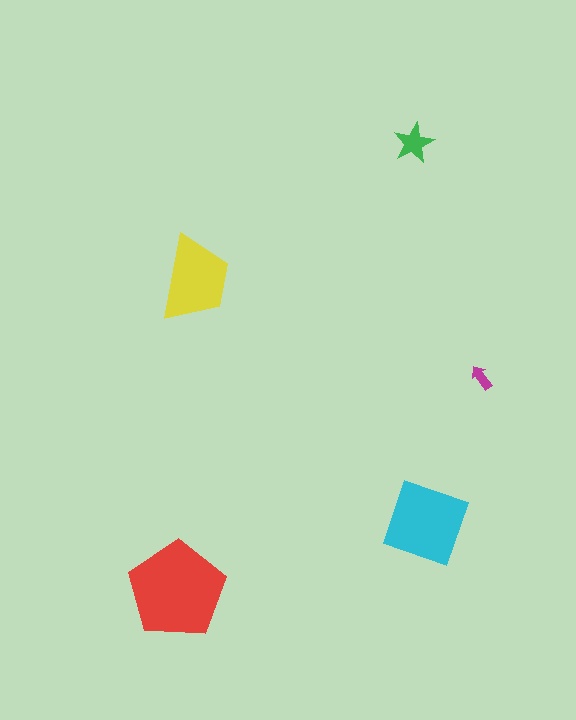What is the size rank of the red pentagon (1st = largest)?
1st.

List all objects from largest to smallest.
The red pentagon, the cyan square, the yellow trapezoid, the green star, the magenta arrow.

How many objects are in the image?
There are 5 objects in the image.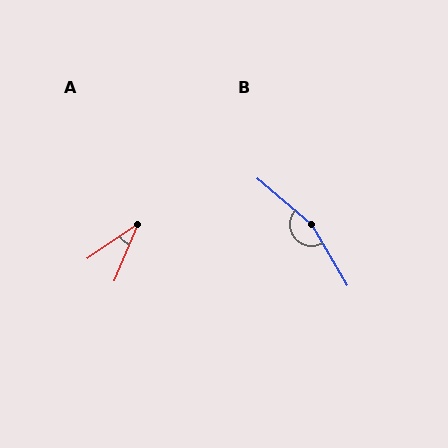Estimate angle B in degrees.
Approximately 161 degrees.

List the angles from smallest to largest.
A (33°), B (161°).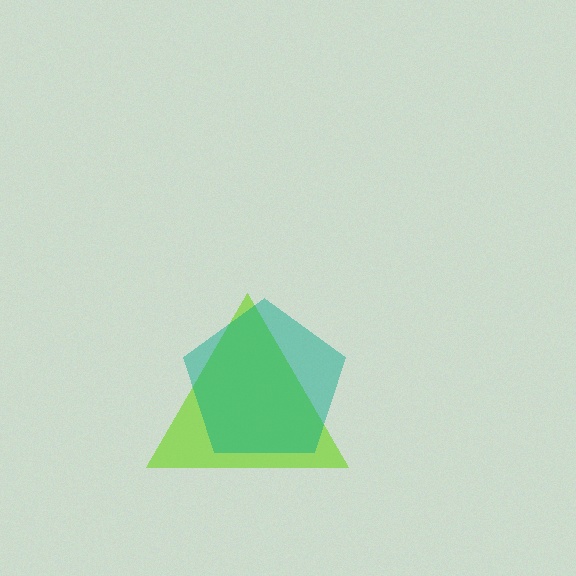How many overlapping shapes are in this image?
There are 2 overlapping shapes in the image.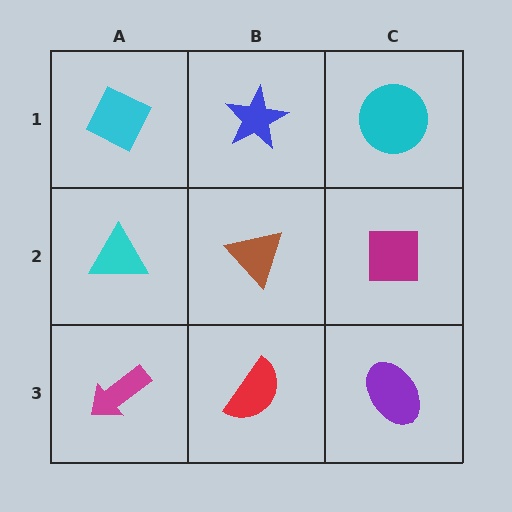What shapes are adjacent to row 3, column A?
A cyan triangle (row 2, column A), a red semicircle (row 3, column B).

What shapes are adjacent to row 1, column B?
A brown triangle (row 2, column B), a cyan diamond (row 1, column A), a cyan circle (row 1, column C).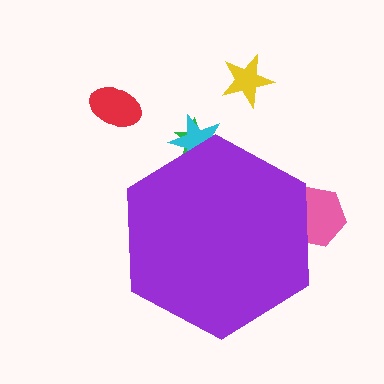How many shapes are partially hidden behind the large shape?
3 shapes are partially hidden.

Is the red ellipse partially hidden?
No, the red ellipse is fully visible.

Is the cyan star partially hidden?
Yes, the cyan star is partially hidden behind the purple hexagon.